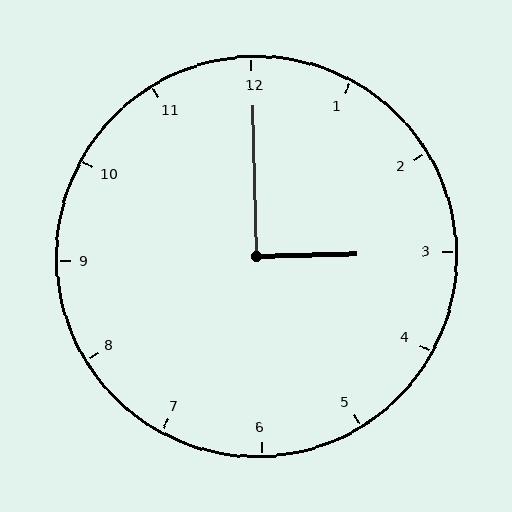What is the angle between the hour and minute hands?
Approximately 90 degrees.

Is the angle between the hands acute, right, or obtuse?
It is right.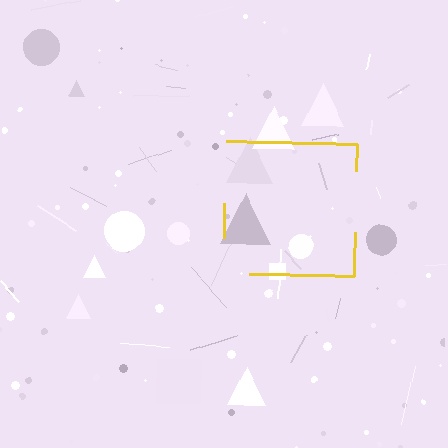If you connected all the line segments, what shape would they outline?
They would outline a square.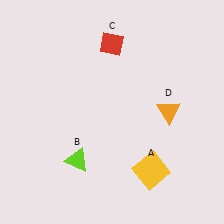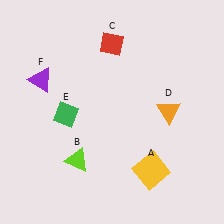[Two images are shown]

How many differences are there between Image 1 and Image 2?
There are 2 differences between the two images.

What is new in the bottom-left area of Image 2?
A green diamond (E) was added in the bottom-left area of Image 2.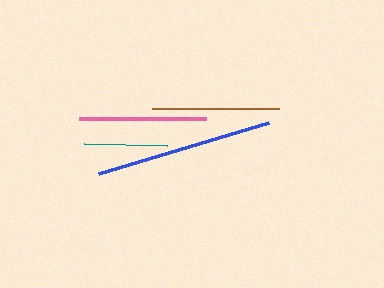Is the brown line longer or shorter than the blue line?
The blue line is longer than the brown line.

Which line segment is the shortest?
The teal line is the shortest at approximately 84 pixels.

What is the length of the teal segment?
The teal segment is approximately 84 pixels long.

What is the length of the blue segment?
The blue segment is approximately 178 pixels long.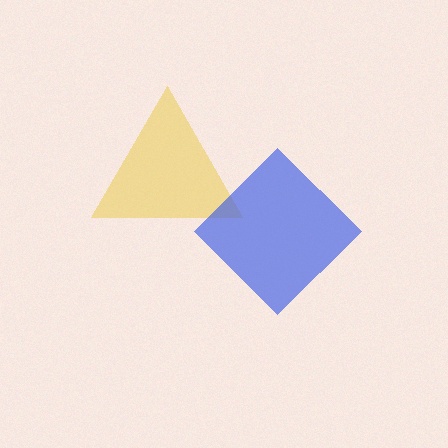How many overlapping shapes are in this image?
There are 2 overlapping shapes in the image.